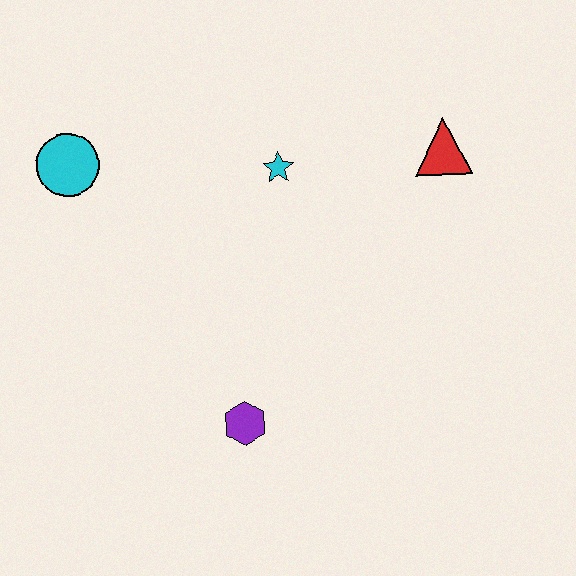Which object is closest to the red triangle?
The cyan star is closest to the red triangle.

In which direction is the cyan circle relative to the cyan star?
The cyan circle is to the left of the cyan star.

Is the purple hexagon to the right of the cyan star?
No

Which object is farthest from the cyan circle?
The red triangle is farthest from the cyan circle.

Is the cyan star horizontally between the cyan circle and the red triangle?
Yes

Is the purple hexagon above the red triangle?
No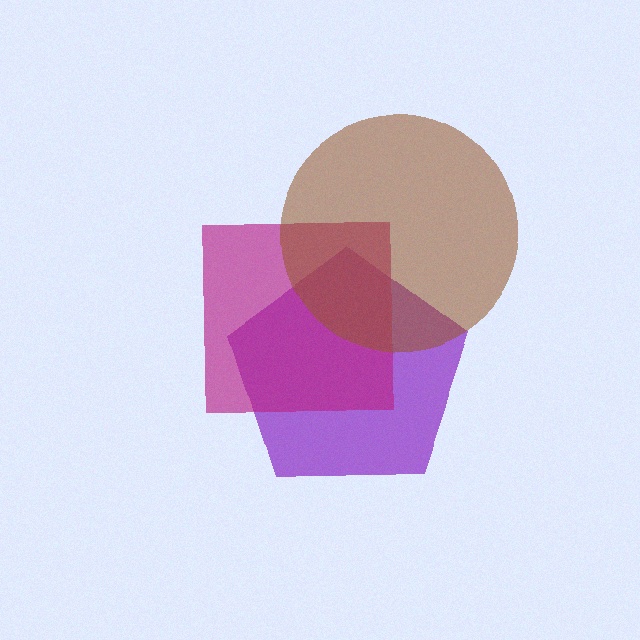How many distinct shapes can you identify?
There are 3 distinct shapes: a purple pentagon, a magenta square, a brown circle.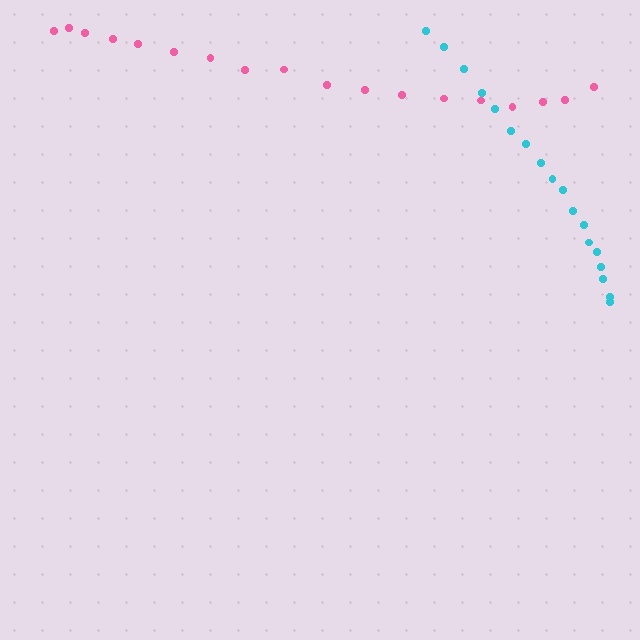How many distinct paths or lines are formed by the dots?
There are 2 distinct paths.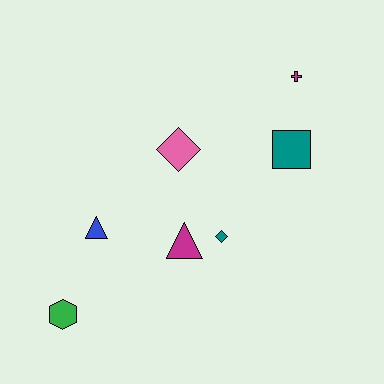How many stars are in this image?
There are no stars.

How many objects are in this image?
There are 7 objects.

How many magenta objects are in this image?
There are 2 magenta objects.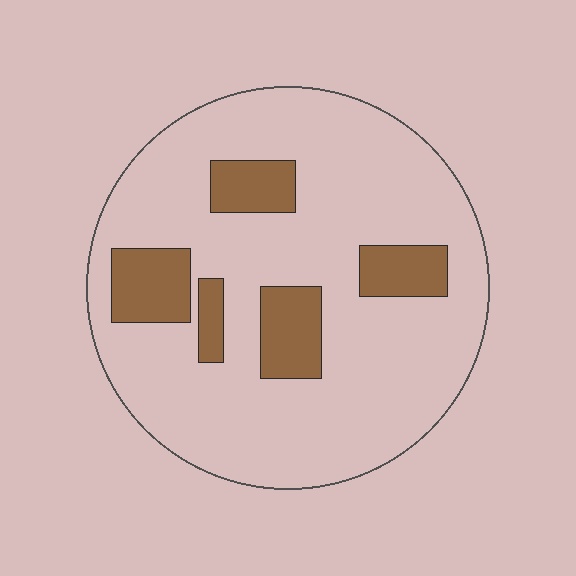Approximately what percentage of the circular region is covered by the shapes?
Approximately 20%.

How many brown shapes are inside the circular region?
5.